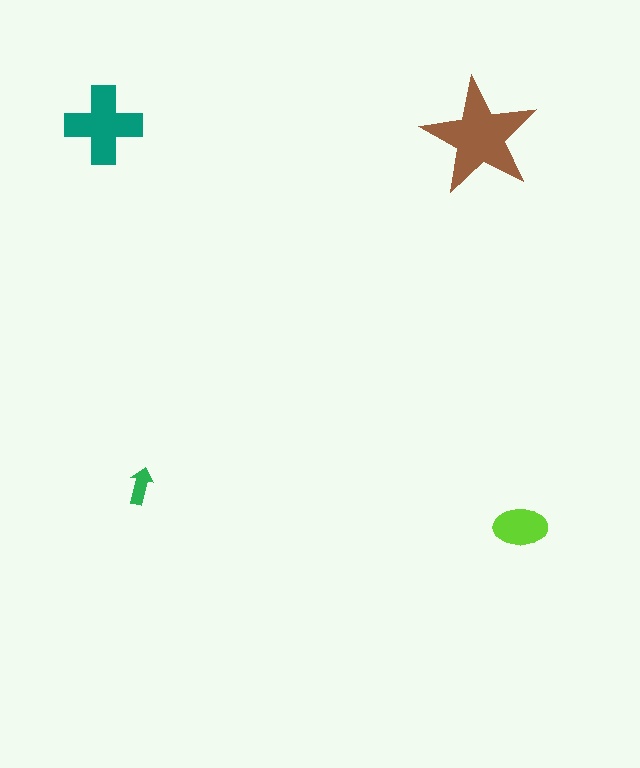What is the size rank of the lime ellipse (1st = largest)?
3rd.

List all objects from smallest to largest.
The green arrow, the lime ellipse, the teal cross, the brown star.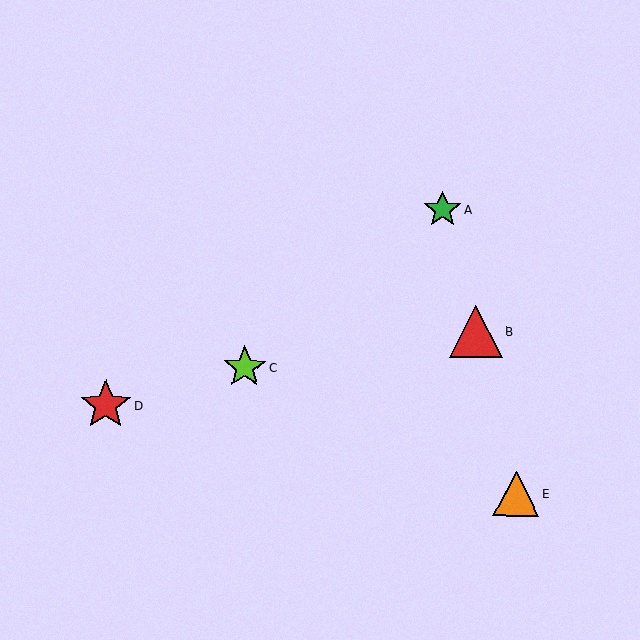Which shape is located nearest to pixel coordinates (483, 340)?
The red triangle (labeled B) at (476, 332) is nearest to that location.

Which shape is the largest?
The red triangle (labeled B) is the largest.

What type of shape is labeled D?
Shape D is a red star.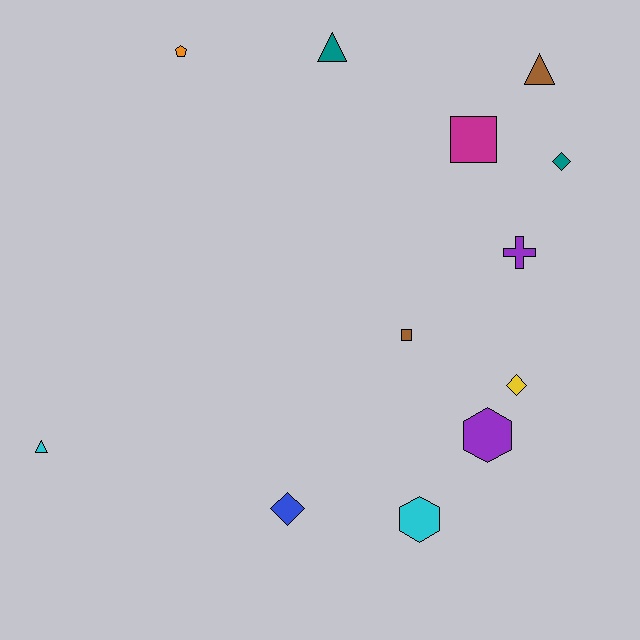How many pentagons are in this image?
There is 1 pentagon.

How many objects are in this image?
There are 12 objects.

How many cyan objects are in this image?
There are 2 cyan objects.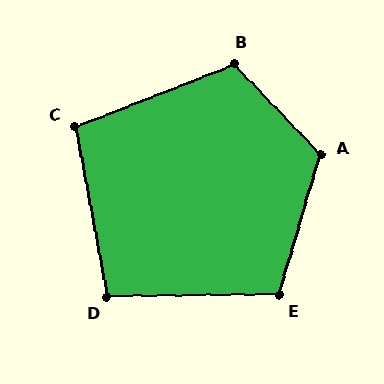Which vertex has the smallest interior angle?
D, at approximately 100 degrees.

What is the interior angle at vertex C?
Approximately 100 degrees (obtuse).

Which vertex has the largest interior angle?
A, at approximately 119 degrees.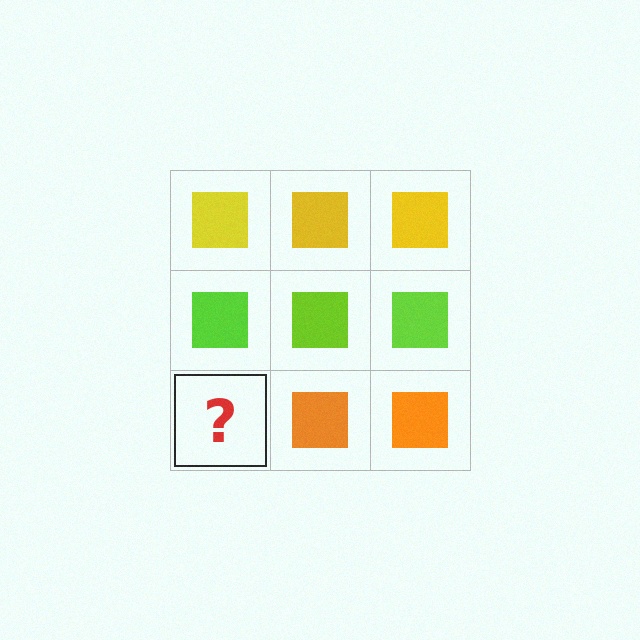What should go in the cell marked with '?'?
The missing cell should contain an orange square.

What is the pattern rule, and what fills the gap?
The rule is that each row has a consistent color. The gap should be filled with an orange square.